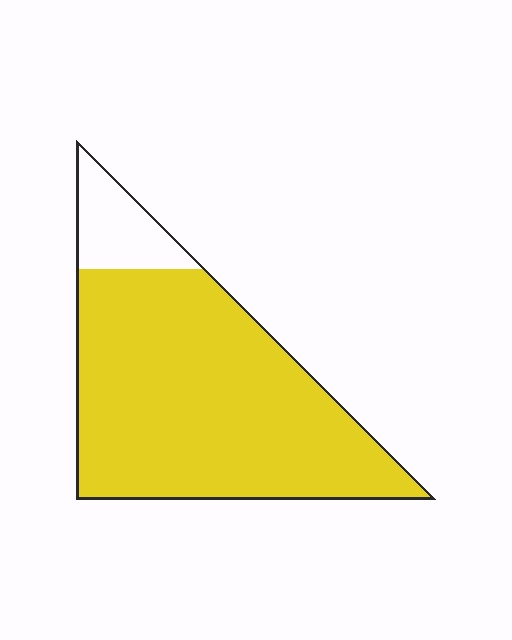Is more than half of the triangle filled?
Yes.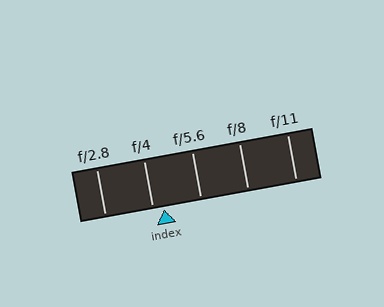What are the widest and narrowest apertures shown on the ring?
The widest aperture shown is f/2.8 and the narrowest is f/11.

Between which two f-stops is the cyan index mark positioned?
The index mark is between f/4 and f/5.6.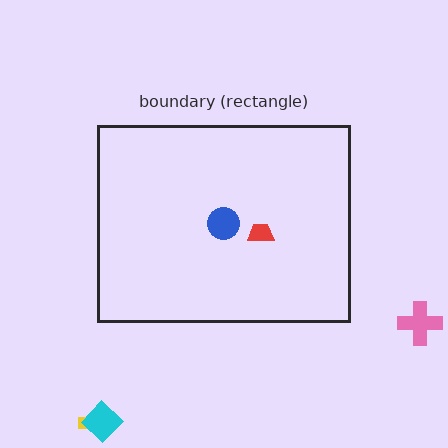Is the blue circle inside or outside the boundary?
Inside.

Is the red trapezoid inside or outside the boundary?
Inside.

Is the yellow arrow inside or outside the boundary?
Outside.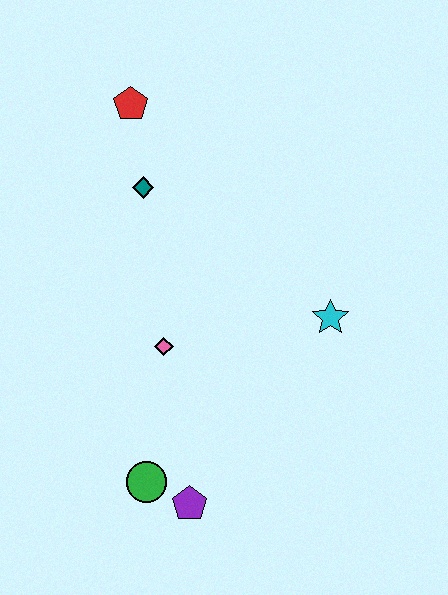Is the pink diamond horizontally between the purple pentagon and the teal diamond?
Yes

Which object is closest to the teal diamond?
The red pentagon is closest to the teal diamond.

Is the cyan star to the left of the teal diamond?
No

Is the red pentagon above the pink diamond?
Yes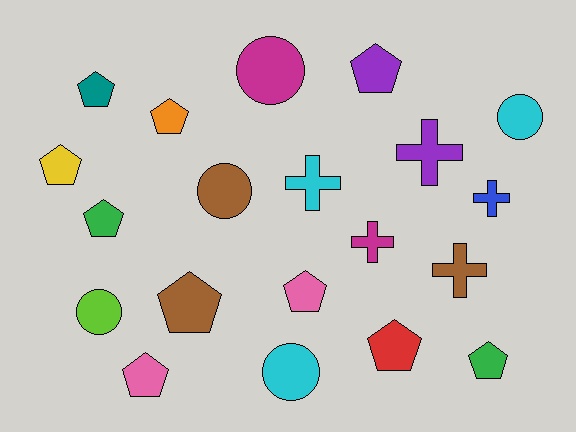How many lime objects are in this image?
There is 1 lime object.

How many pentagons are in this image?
There are 10 pentagons.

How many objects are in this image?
There are 20 objects.